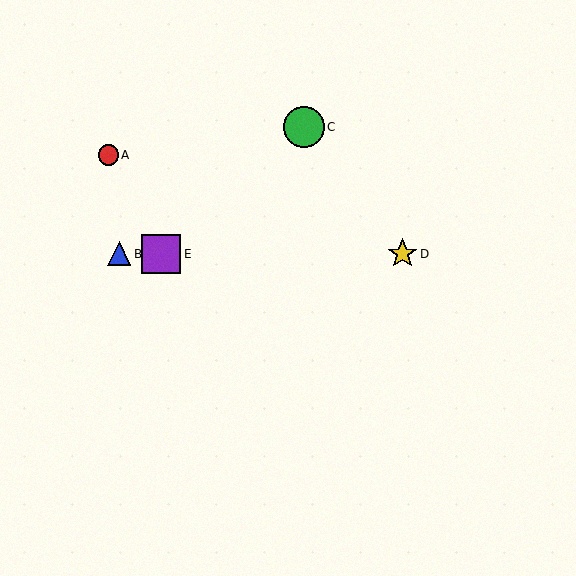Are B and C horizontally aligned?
No, B is at y≈254 and C is at y≈127.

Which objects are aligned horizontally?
Objects B, D, E are aligned horizontally.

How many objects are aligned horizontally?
3 objects (B, D, E) are aligned horizontally.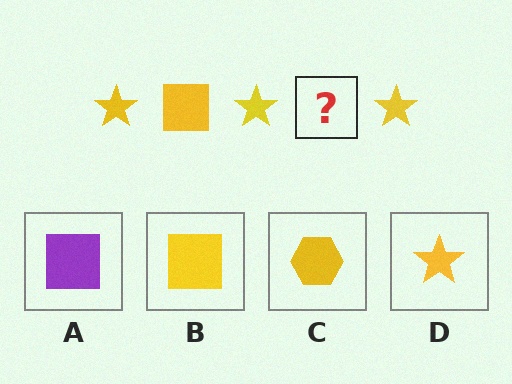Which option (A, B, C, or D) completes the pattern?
B.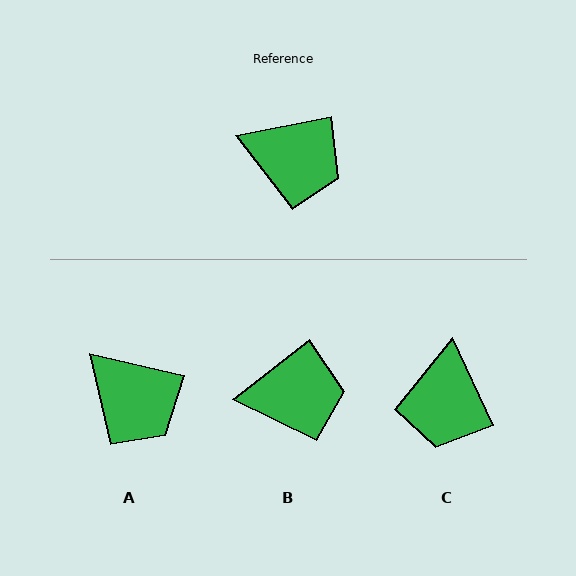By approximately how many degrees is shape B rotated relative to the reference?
Approximately 26 degrees counter-clockwise.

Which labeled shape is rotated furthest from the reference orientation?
C, about 76 degrees away.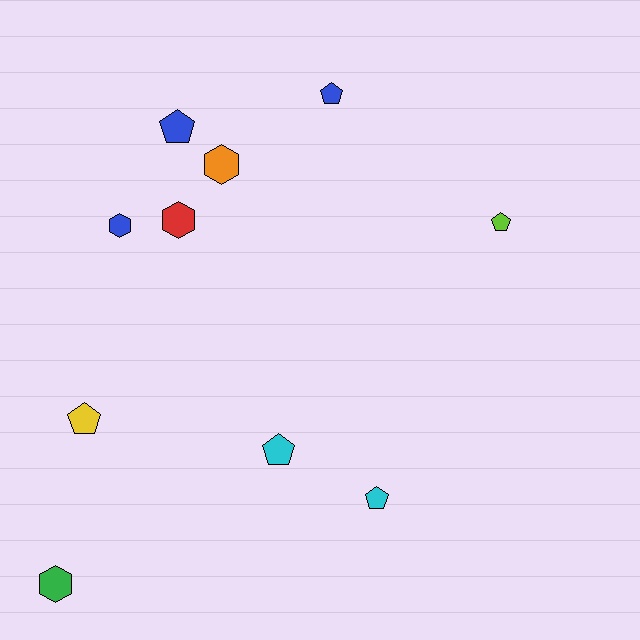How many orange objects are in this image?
There is 1 orange object.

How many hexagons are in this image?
There are 4 hexagons.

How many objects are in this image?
There are 10 objects.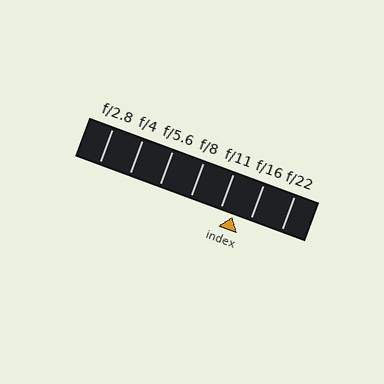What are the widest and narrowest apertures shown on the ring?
The widest aperture shown is f/2.8 and the narrowest is f/22.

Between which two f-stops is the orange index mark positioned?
The index mark is between f/11 and f/16.